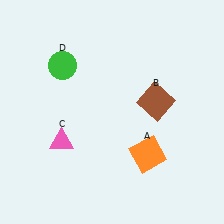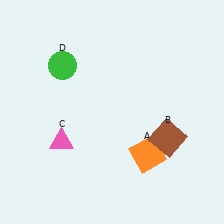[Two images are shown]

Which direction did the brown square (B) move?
The brown square (B) moved down.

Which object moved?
The brown square (B) moved down.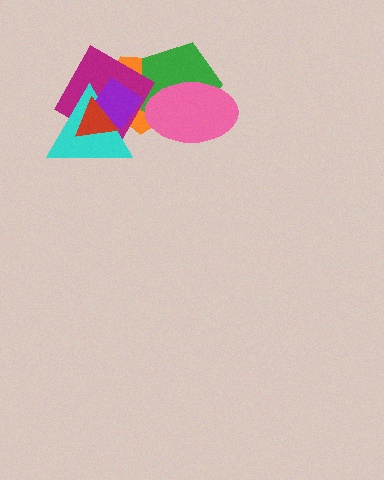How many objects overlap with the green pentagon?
2 objects overlap with the green pentagon.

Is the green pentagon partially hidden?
Yes, it is partially covered by another shape.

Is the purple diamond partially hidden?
Yes, it is partially covered by another shape.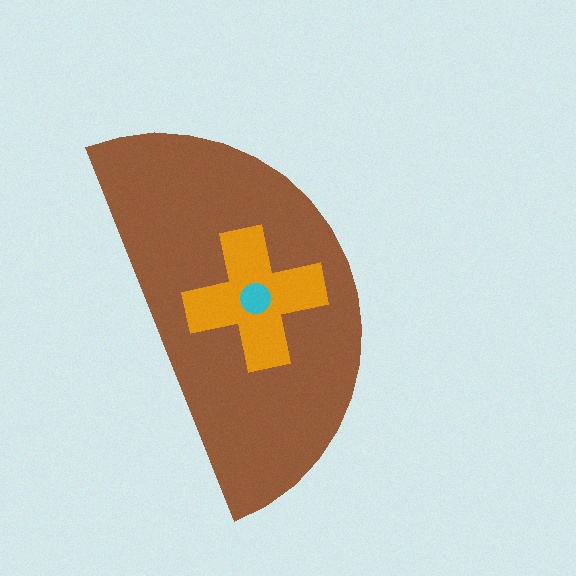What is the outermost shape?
The brown semicircle.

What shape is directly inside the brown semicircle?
The orange cross.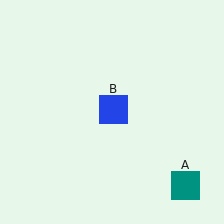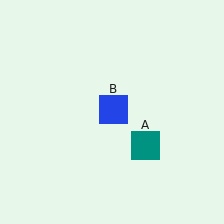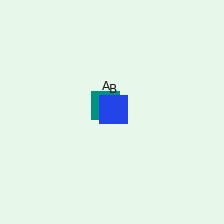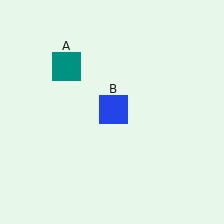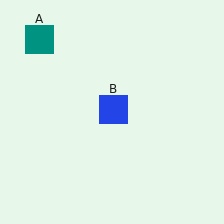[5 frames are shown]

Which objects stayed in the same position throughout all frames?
Blue square (object B) remained stationary.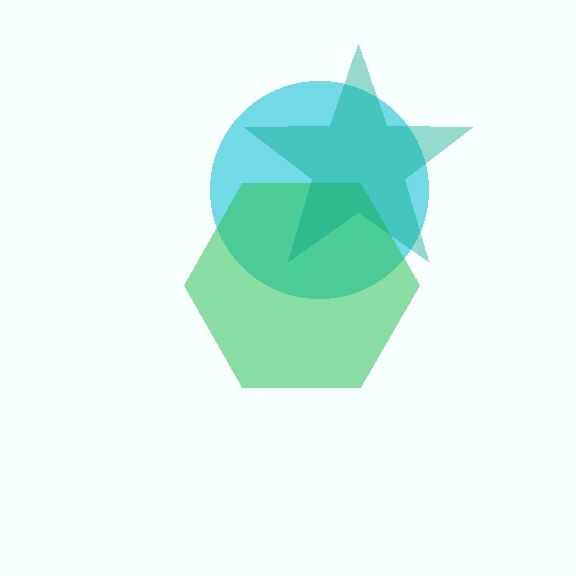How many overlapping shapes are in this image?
There are 3 overlapping shapes in the image.